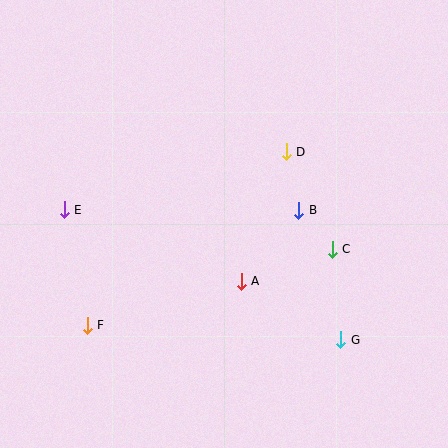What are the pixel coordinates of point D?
Point D is at (286, 152).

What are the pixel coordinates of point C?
Point C is at (332, 249).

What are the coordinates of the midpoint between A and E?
The midpoint between A and E is at (153, 246).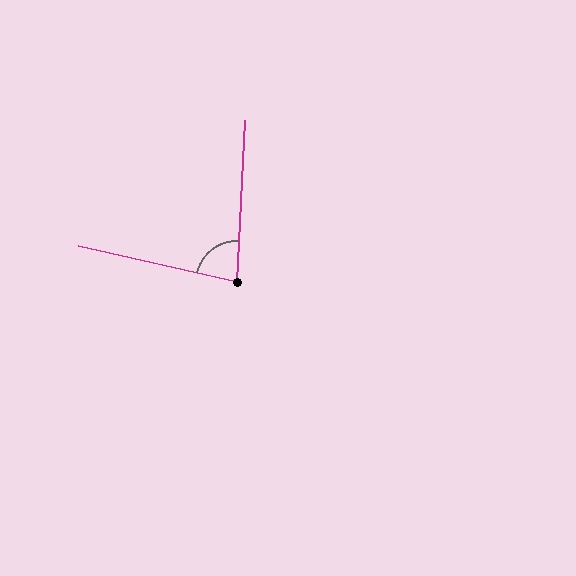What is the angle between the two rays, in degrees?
Approximately 80 degrees.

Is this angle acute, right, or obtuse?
It is acute.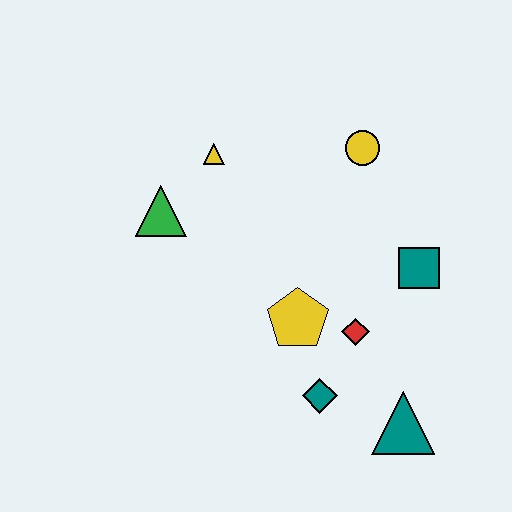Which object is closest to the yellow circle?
The teal square is closest to the yellow circle.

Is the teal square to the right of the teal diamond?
Yes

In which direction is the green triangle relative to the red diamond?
The green triangle is to the left of the red diamond.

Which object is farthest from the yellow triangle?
The teal triangle is farthest from the yellow triangle.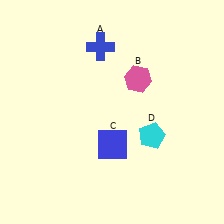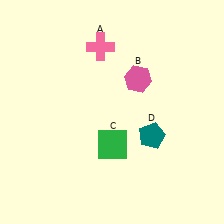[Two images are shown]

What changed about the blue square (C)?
In Image 1, C is blue. In Image 2, it changed to green.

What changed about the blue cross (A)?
In Image 1, A is blue. In Image 2, it changed to pink.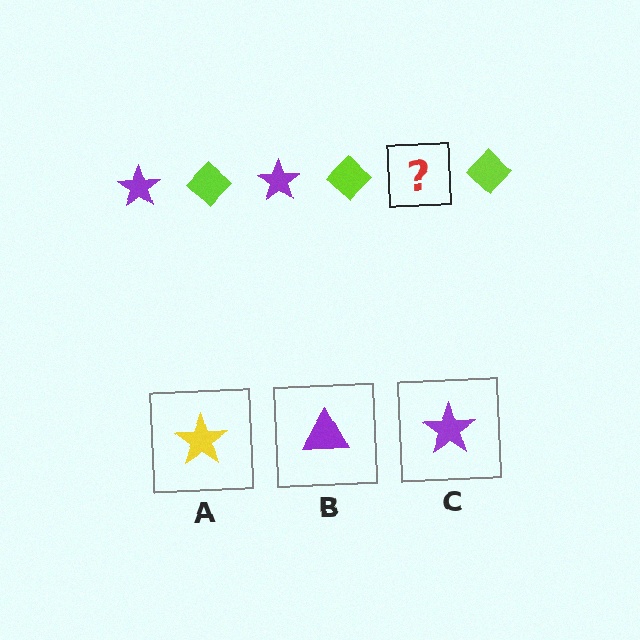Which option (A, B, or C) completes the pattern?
C.